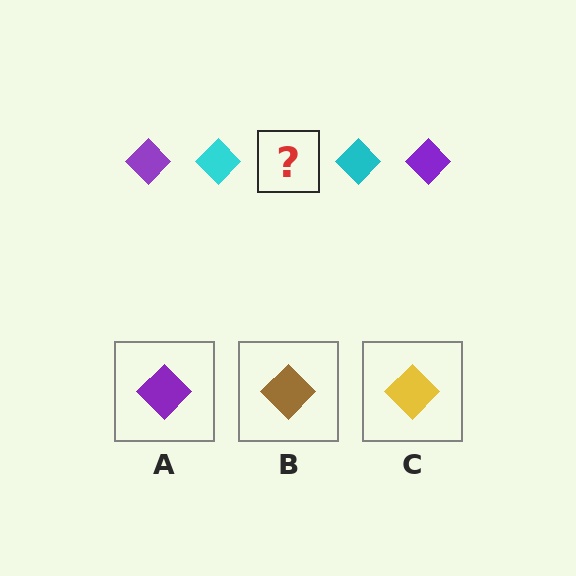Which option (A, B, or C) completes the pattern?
A.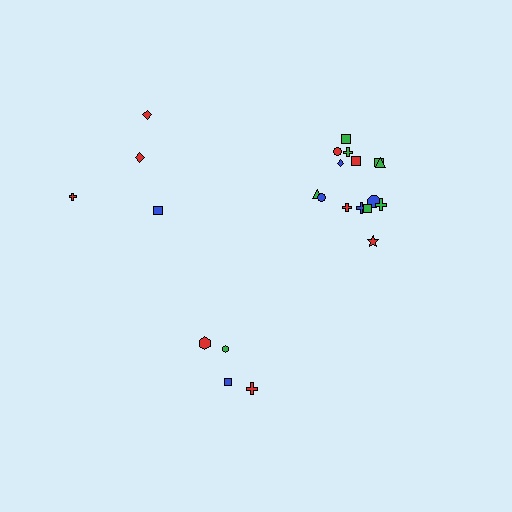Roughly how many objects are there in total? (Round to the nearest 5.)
Roughly 25 objects in total.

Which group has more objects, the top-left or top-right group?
The top-right group.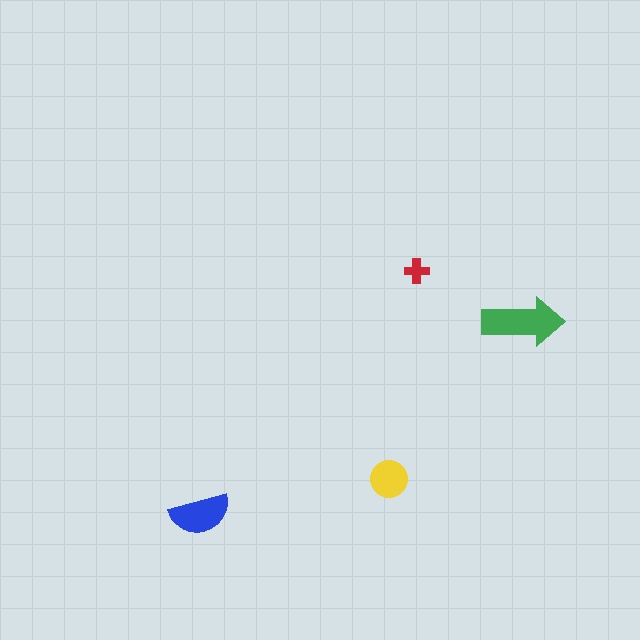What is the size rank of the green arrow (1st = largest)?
1st.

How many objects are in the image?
There are 4 objects in the image.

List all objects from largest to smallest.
The green arrow, the blue semicircle, the yellow circle, the red cross.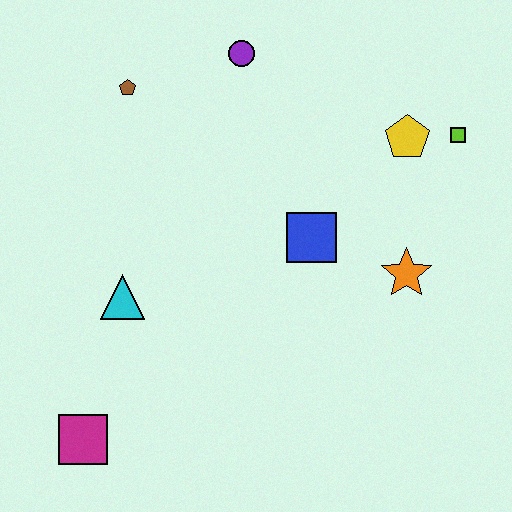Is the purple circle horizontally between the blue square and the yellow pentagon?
No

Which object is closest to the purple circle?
The brown pentagon is closest to the purple circle.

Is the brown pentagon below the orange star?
No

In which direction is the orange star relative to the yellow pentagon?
The orange star is below the yellow pentagon.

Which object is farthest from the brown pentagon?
The magenta square is farthest from the brown pentagon.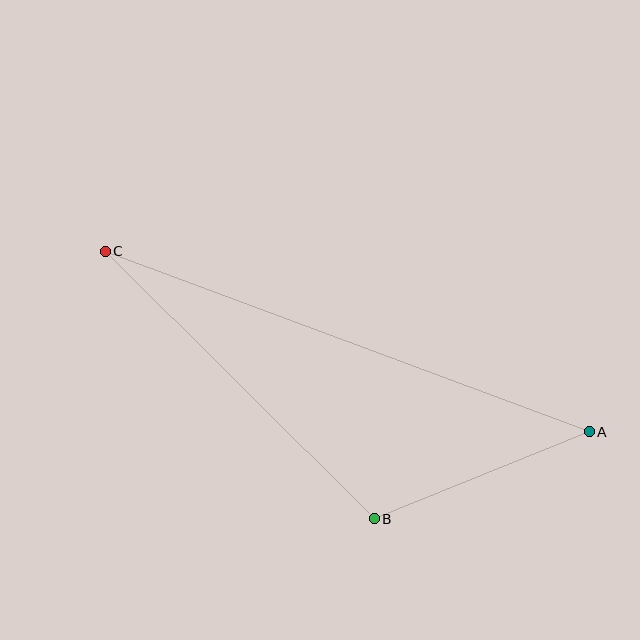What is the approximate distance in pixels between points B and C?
The distance between B and C is approximately 380 pixels.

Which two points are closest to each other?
Points A and B are closest to each other.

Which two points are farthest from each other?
Points A and C are farthest from each other.